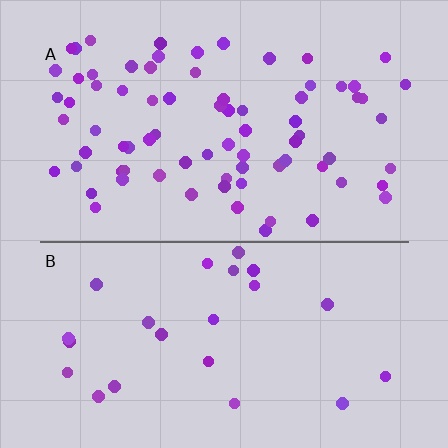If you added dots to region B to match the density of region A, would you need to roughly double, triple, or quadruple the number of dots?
Approximately triple.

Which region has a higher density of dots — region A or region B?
A (the top).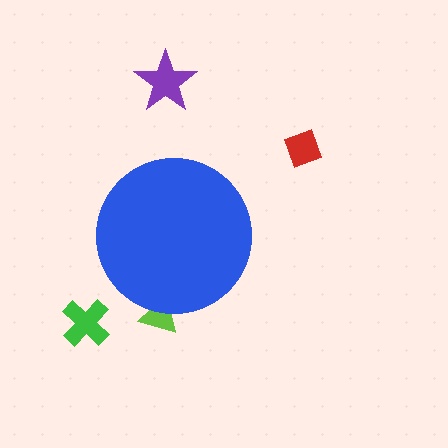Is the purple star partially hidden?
No, the purple star is fully visible.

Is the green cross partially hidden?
No, the green cross is fully visible.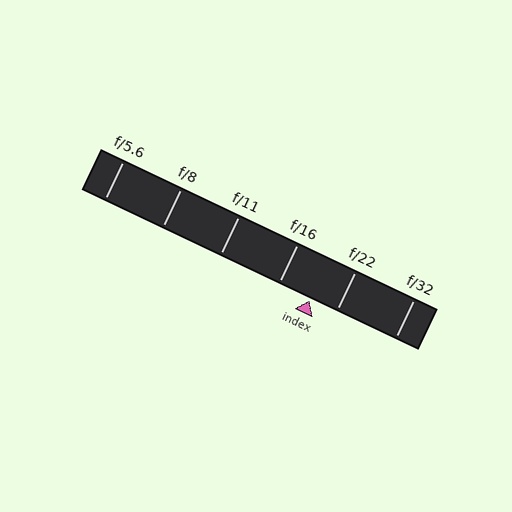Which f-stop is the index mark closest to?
The index mark is closest to f/22.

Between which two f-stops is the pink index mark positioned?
The index mark is between f/16 and f/22.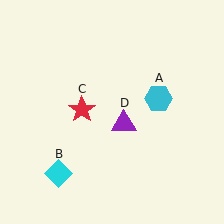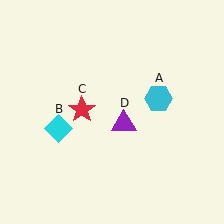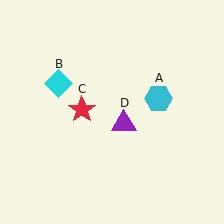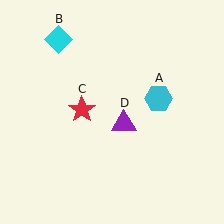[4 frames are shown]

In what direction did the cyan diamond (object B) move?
The cyan diamond (object B) moved up.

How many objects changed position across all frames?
1 object changed position: cyan diamond (object B).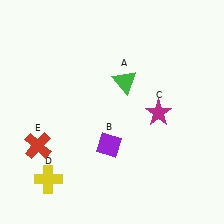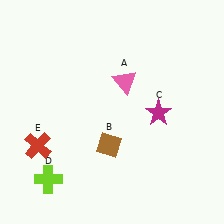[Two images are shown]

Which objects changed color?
A changed from green to pink. B changed from purple to brown. D changed from yellow to lime.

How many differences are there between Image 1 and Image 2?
There are 3 differences between the two images.